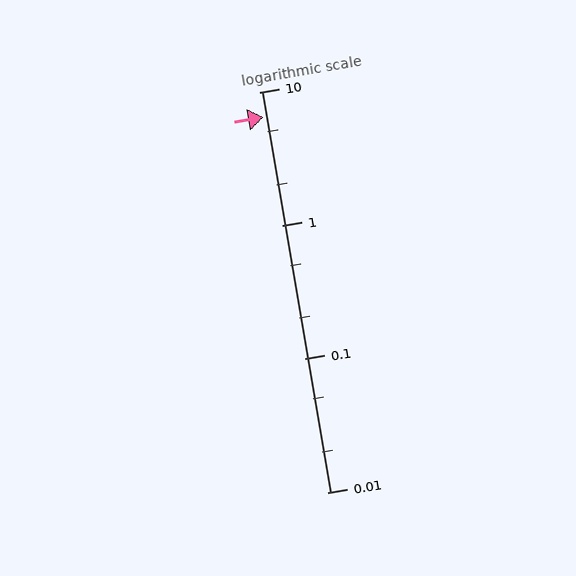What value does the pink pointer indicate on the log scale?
The pointer indicates approximately 6.5.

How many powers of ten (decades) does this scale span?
The scale spans 3 decades, from 0.01 to 10.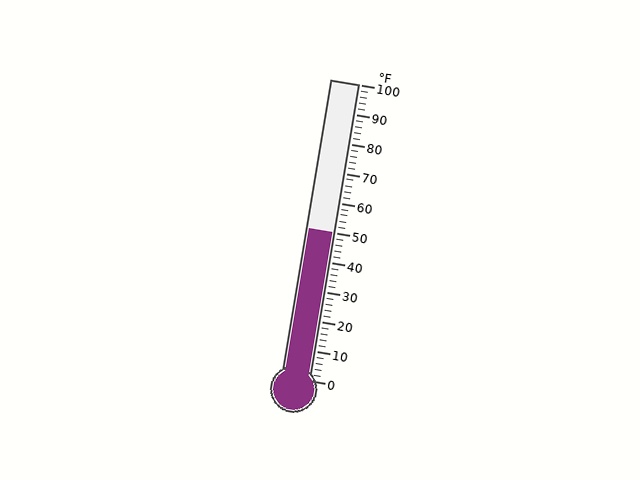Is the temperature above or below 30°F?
The temperature is above 30°F.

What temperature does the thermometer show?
The thermometer shows approximately 50°F.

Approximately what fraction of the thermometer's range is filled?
The thermometer is filled to approximately 50% of its range.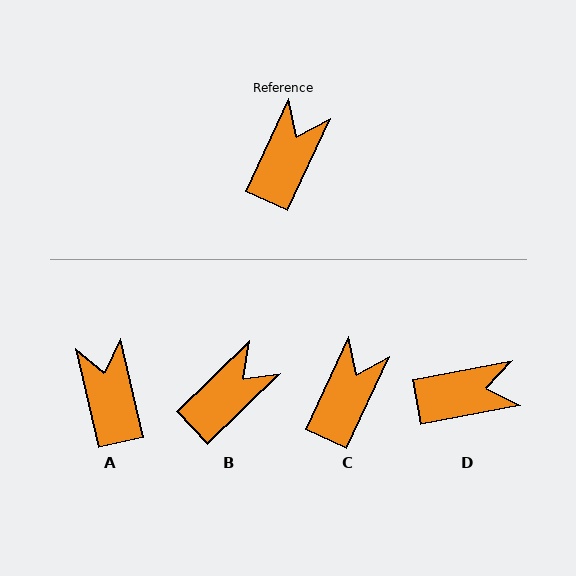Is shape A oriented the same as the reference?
No, it is off by about 38 degrees.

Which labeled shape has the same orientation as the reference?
C.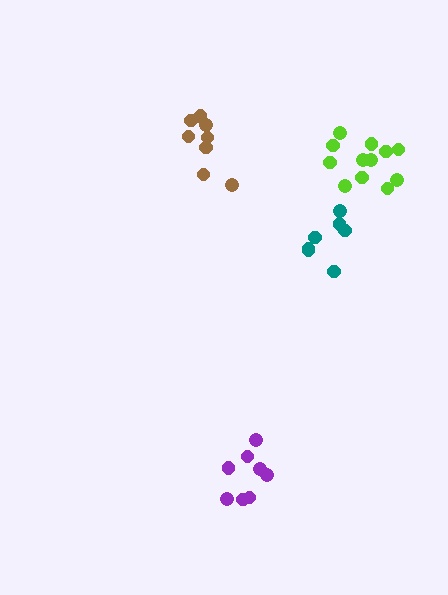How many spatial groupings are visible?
There are 4 spatial groupings.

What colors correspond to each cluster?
The clusters are colored: teal, brown, purple, lime.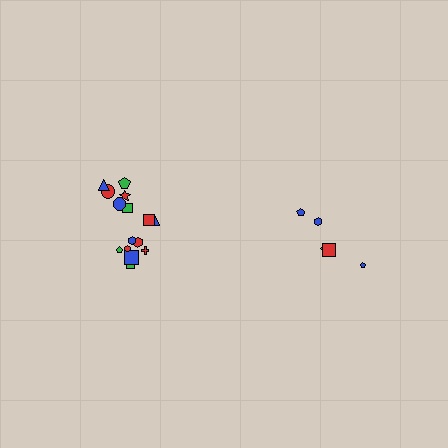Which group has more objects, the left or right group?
The left group.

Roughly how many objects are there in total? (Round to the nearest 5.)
Roughly 20 objects in total.